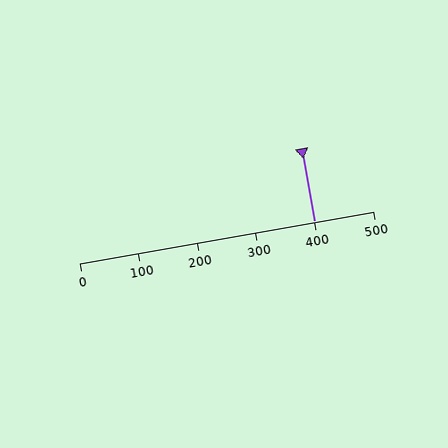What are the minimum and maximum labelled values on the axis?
The axis runs from 0 to 500.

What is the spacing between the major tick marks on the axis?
The major ticks are spaced 100 apart.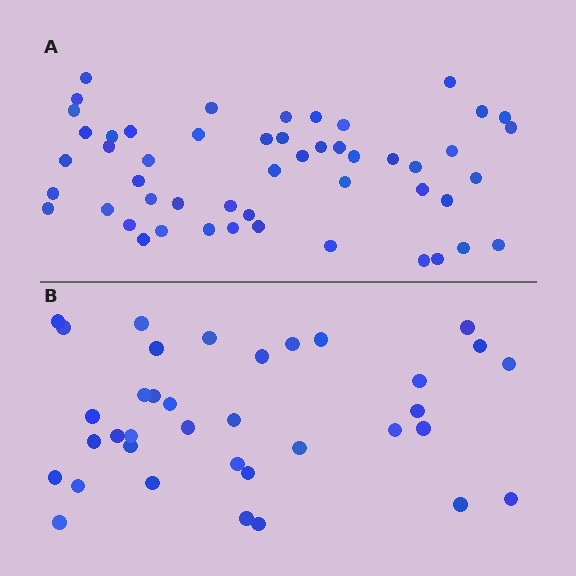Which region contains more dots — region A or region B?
Region A (the top region) has more dots.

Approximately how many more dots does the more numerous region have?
Region A has approximately 15 more dots than region B.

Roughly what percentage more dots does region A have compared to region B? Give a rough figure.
About 40% more.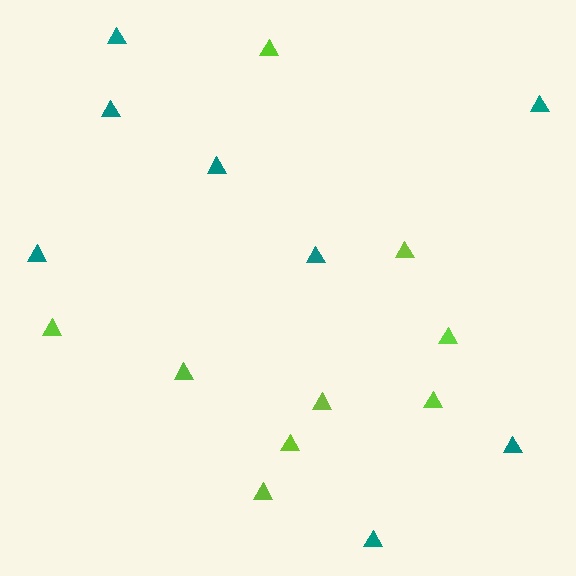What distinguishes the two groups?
There are 2 groups: one group of lime triangles (9) and one group of teal triangles (8).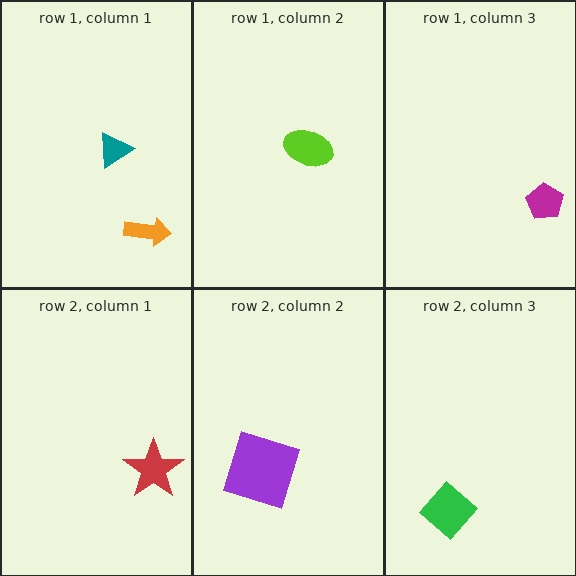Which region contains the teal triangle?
The row 1, column 1 region.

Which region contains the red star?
The row 2, column 1 region.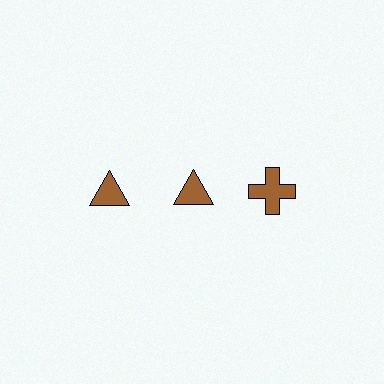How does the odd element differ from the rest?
It has a different shape: cross instead of triangle.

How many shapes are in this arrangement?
There are 3 shapes arranged in a grid pattern.